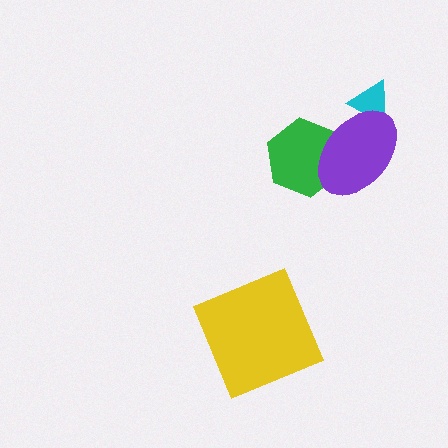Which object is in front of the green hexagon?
The purple ellipse is in front of the green hexagon.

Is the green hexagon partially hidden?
Yes, it is partially covered by another shape.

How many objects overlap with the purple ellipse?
2 objects overlap with the purple ellipse.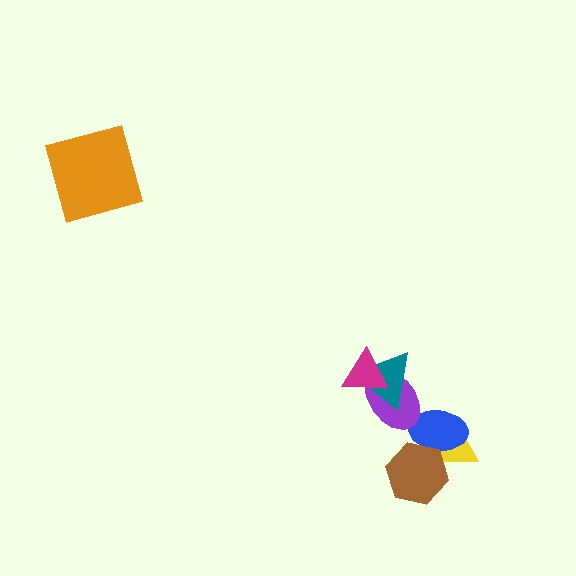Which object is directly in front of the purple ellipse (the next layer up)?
The teal triangle is directly in front of the purple ellipse.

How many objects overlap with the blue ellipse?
3 objects overlap with the blue ellipse.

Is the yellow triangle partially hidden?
Yes, it is partially covered by another shape.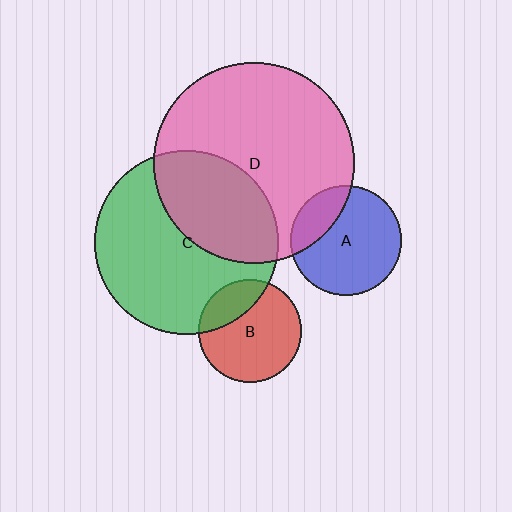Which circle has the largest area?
Circle D (pink).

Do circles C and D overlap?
Yes.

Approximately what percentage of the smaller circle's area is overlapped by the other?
Approximately 40%.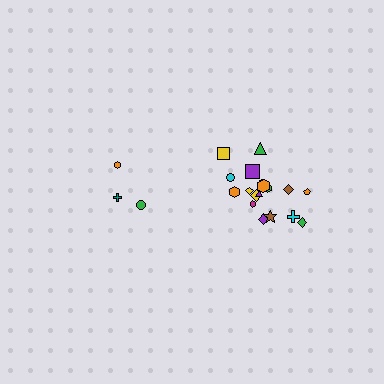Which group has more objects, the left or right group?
The right group.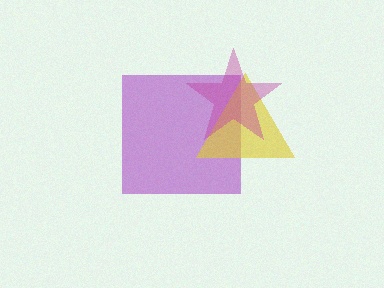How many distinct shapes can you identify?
There are 3 distinct shapes: a purple square, a yellow triangle, a magenta star.